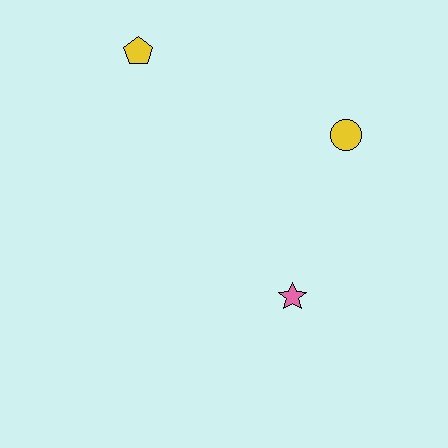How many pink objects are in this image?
There is 1 pink object.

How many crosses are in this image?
There are no crosses.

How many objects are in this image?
There are 3 objects.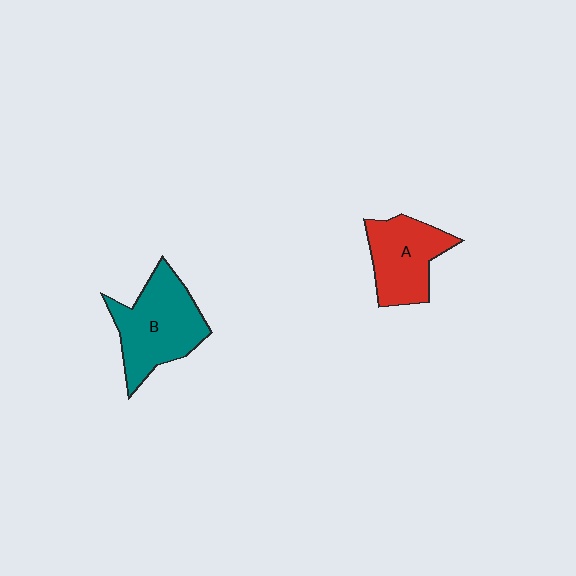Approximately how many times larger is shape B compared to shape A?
Approximately 1.3 times.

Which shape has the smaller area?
Shape A (red).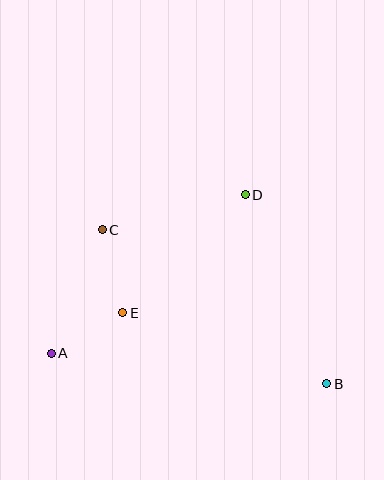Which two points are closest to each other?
Points A and E are closest to each other.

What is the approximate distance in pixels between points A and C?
The distance between A and C is approximately 134 pixels.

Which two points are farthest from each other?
Points A and B are farthest from each other.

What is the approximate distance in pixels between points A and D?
The distance between A and D is approximately 251 pixels.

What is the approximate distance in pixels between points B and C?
The distance between B and C is approximately 272 pixels.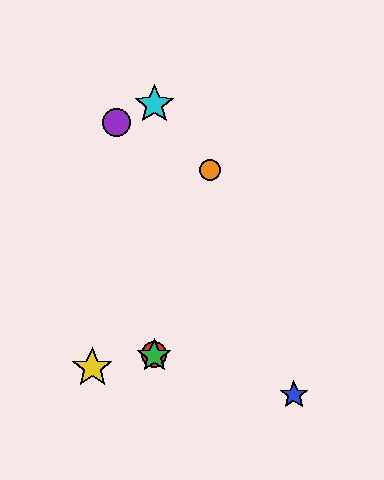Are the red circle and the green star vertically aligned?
Yes, both are at x≈154.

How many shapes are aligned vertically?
3 shapes (the red circle, the green star, the cyan star) are aligned vertically.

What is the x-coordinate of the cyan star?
The cyan star is at x≈154.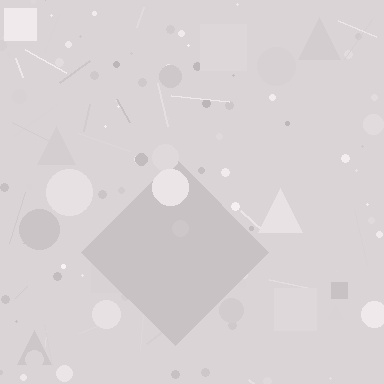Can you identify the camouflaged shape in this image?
The camouflaged shape is a diamond.